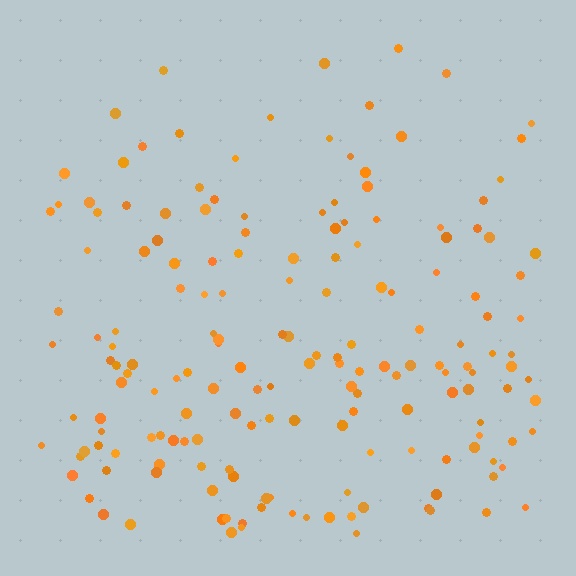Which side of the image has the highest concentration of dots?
The bottom.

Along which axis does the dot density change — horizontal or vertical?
Vertical.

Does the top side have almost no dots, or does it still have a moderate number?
Still a moderate number, just noticeably fewer than the bottom.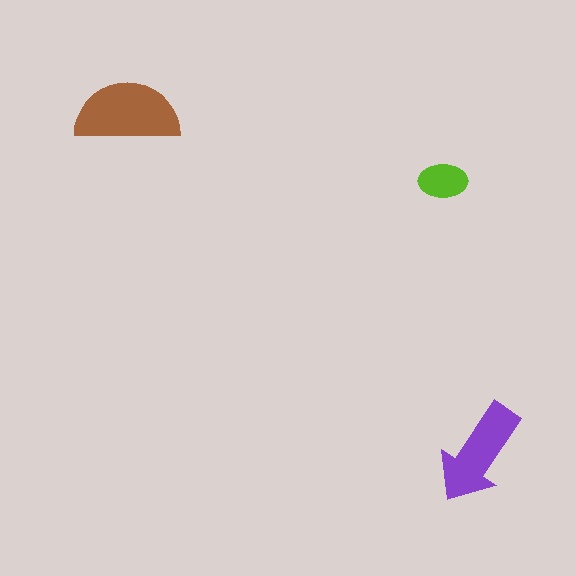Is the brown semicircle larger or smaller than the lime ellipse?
Larger.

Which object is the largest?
The brown semicircle.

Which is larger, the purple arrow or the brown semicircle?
The brown semicircle.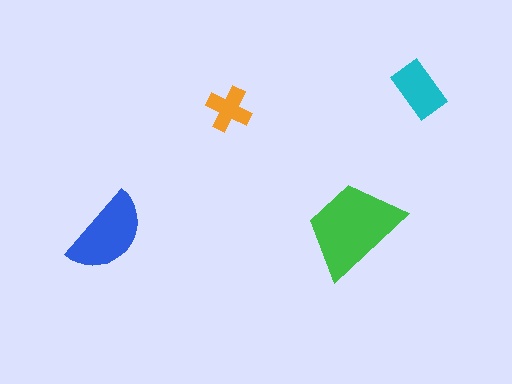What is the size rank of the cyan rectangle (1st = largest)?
3rd.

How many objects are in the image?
There are 4 objects in the image.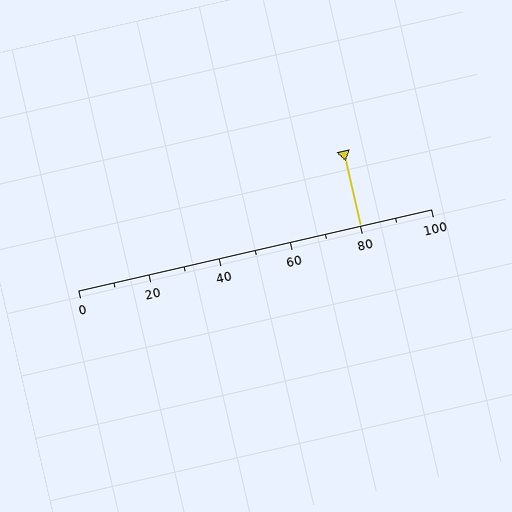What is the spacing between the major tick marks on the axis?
The major ticks are spaced 20 apart.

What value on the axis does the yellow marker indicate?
The marker indicates approximately 80.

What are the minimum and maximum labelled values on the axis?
The axis runs from 0 to 100.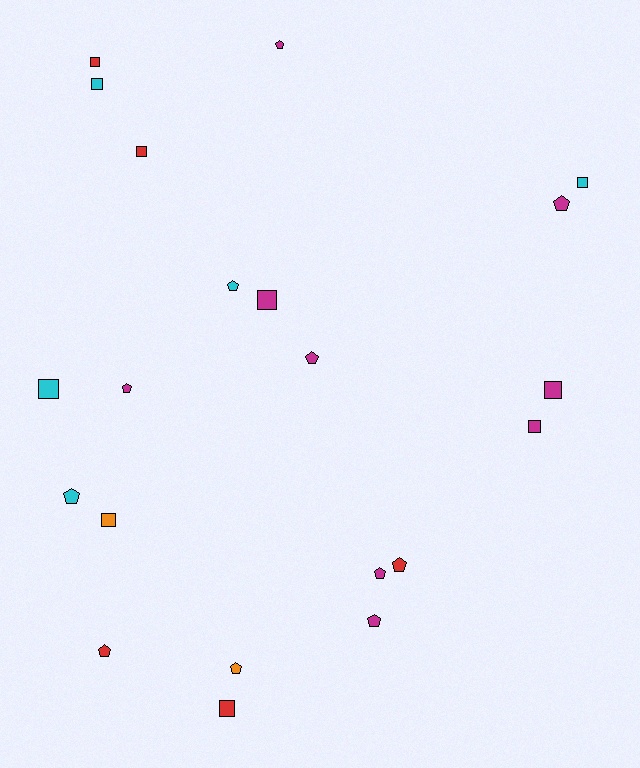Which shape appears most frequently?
Pentagon, with 11 objects.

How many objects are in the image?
There are 21 objects.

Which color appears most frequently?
Magenta, with 9 objects.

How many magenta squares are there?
There are 3 magenta squares.